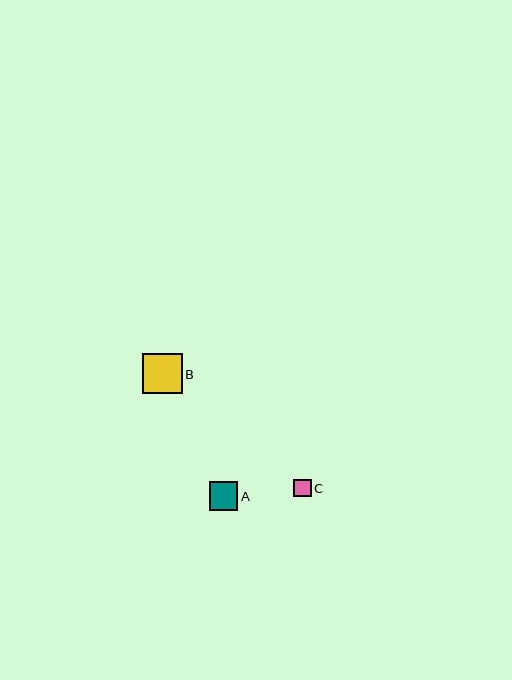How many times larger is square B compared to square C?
Square B is approximately 2.3 times the size of square C.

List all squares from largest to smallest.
From largest to smallest: B, A, C.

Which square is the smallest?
Square C is the smallest with a size of approximately 18 pixels.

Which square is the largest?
Square B is the largest with a size of approximately 40 pixels.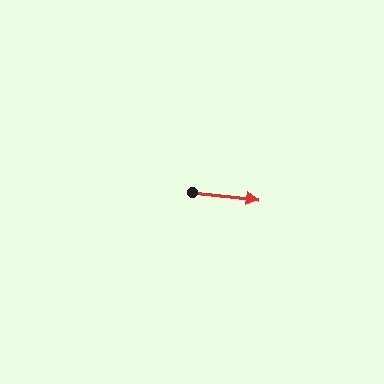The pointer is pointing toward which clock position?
Roughly 3 o'clock.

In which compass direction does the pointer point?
East.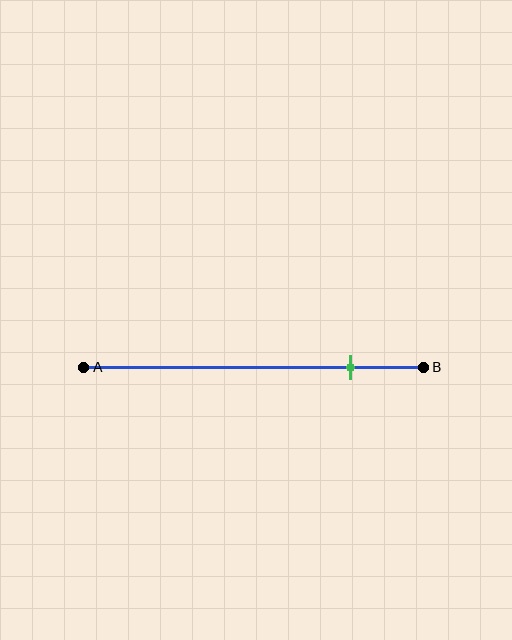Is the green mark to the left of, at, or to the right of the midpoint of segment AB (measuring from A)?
The green mark is to the right of the midpoint of segment AB.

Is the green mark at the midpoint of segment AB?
No, the mark is at about 80% from A, not at the 50% midpoint.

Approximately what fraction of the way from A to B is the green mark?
The green mark is approximately 80% of the way from A to B.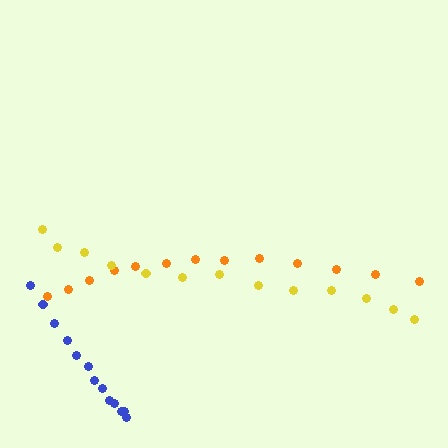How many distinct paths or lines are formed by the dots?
There are 3 distinct paths.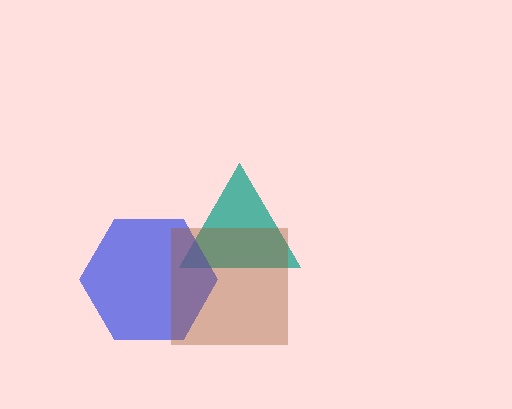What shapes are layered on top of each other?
The layered shapes are: a teal triangle, a blue hexagon, a brown square.